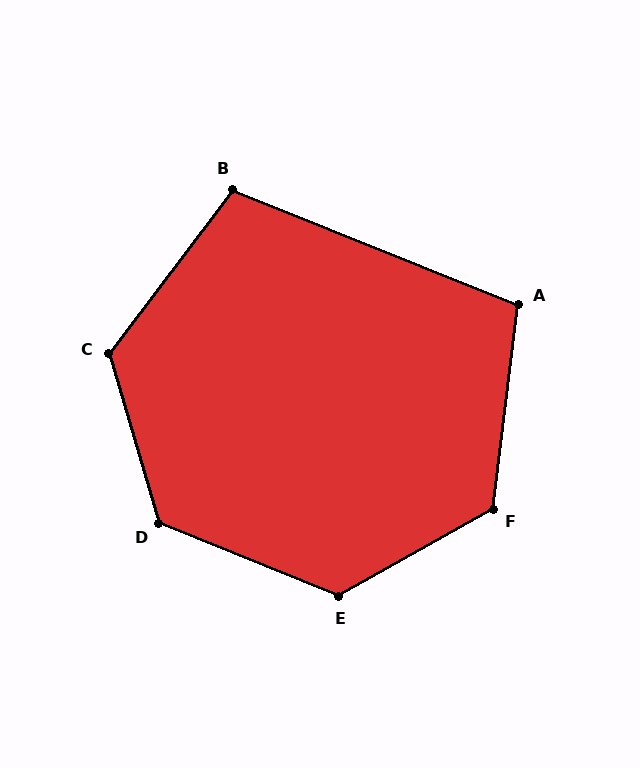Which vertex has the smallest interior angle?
A, at approximately 105 degrees.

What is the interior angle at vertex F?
Approximately 127 degrees (obtuse).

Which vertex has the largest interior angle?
D, at approximately 128 degrees.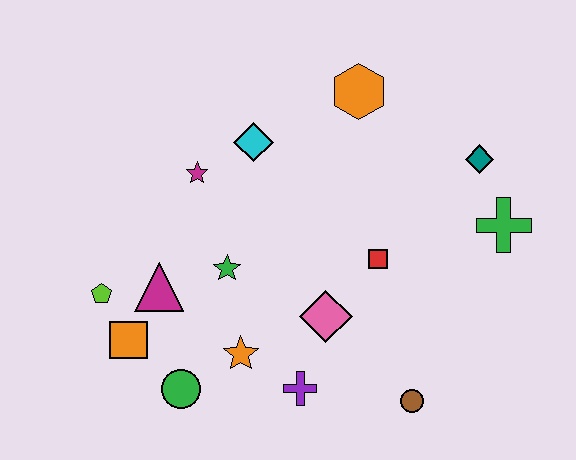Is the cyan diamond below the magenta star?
No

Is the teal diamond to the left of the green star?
No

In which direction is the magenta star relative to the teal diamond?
The magenta star is to the left of the teal diamond.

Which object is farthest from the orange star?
The teal diamond is farthest from the orange star.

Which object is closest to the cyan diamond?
The magenta star is closest to the cyan diamond.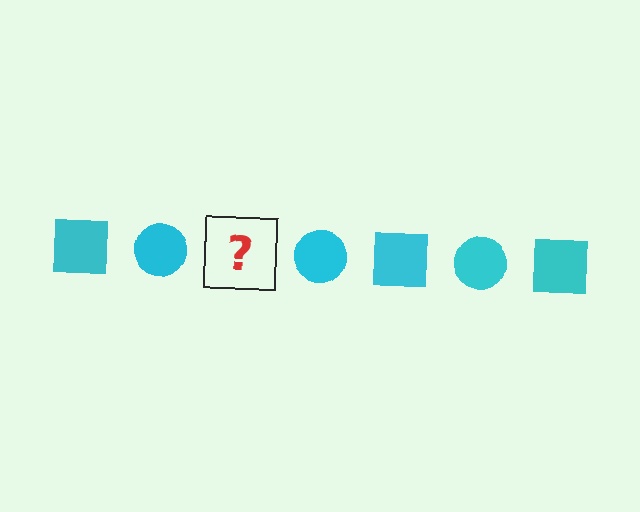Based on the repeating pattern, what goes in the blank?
The blank should be a cyan square.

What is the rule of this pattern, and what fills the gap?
The rule is that the pattern cycles through square, circle shapes in cyan. The gap should be filled with a cyan square.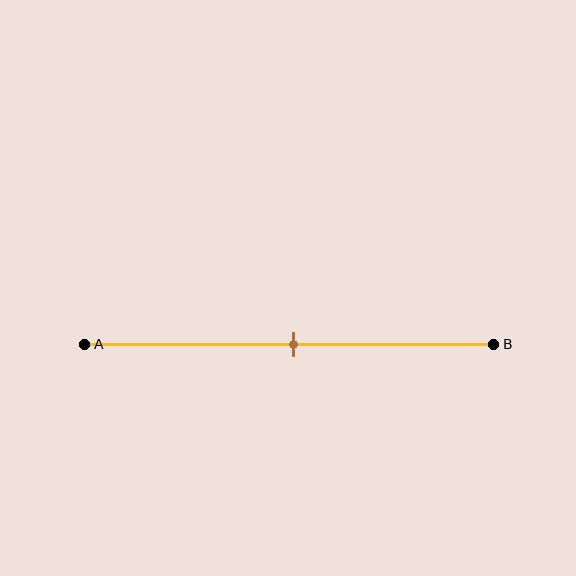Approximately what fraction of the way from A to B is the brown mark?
The brown mark is approximately 50% of the way from A to B.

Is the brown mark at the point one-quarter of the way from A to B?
No, the mark is at about 50% from A, not at the 25% one-quarter point.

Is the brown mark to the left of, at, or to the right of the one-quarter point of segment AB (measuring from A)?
The brown mark is to the right of the one-quarter point of segment AB.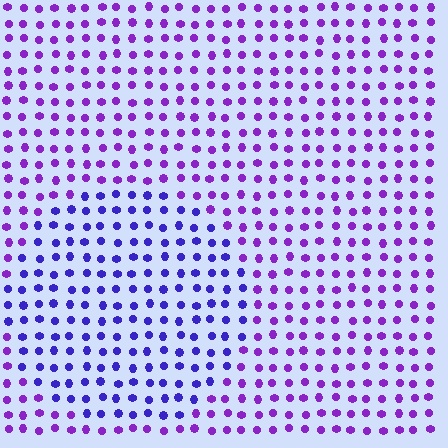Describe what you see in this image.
The image is filled with small purple elements in a uniform arrangement. A circle-shaped region is visible where the elements are tinted to a slightly different hue, forming a subtle color boundary.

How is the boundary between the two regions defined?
The boundary is defined purely by a slight shift in hue (about 31 degrees). Spacing, size, and orientation are identical on both sides.